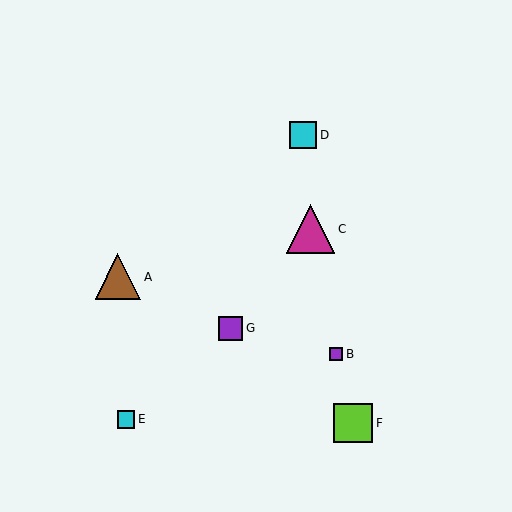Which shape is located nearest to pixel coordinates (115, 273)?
The brown triangle (labeled A) at (118, 277) is nearest to that location.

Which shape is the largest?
The magenta triangle (labeled C) is the largest.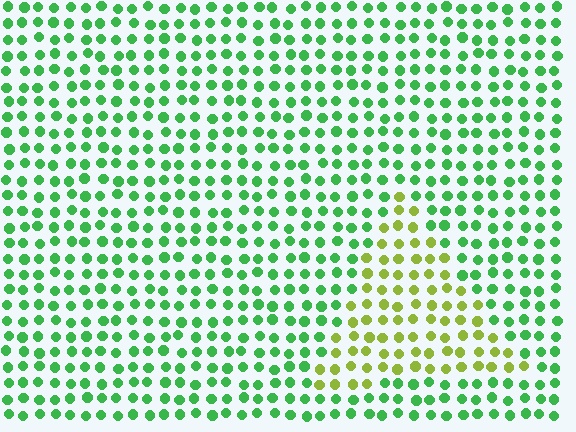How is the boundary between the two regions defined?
The boundary is defined purely by a slight shift in hue (about 48 degrees). Spacing, size, and orientation are identical on both sides.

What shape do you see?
I see a triangle.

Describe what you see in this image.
The image is filled with small green elements in a uniform arrangement. A triangle-shaped region is visible where the elements are tinted to a slightly different hue, forming a subtle color boundary.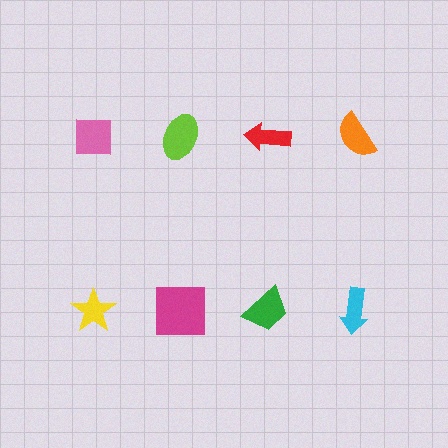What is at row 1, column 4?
An orange semicircle.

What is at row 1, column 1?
A pink square.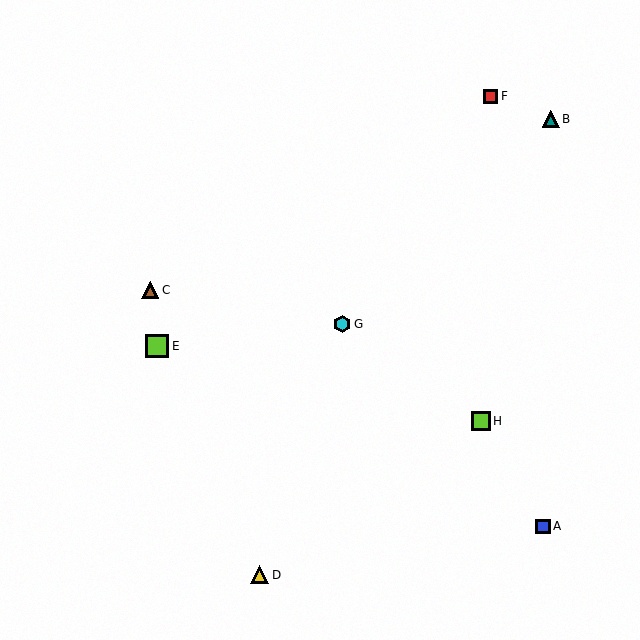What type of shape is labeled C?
Shape C is a brown triangle.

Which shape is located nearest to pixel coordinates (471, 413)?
The lime square (labeled H) at (481, 421) is nearest to that location.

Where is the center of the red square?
The center of the red square is at (490, 96).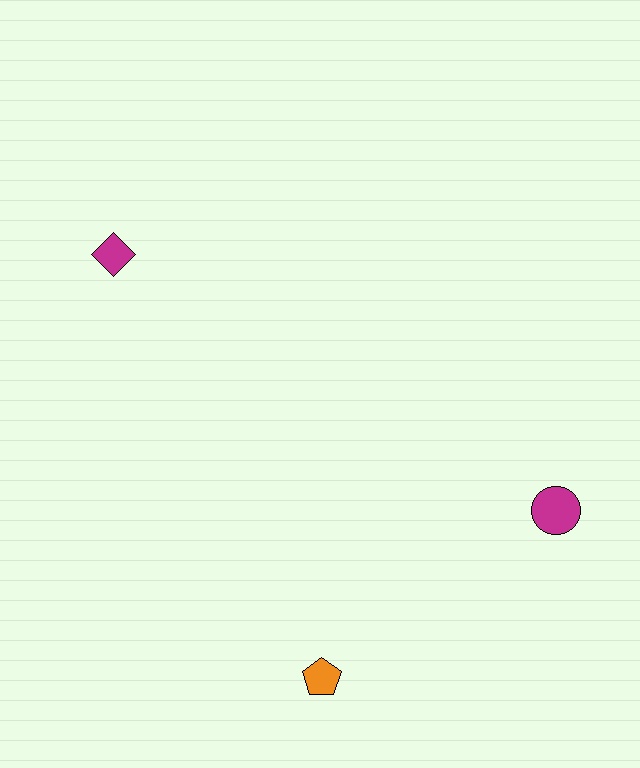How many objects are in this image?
There are 3 objects.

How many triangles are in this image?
There are no triangles.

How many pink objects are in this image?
There are no pink objects.